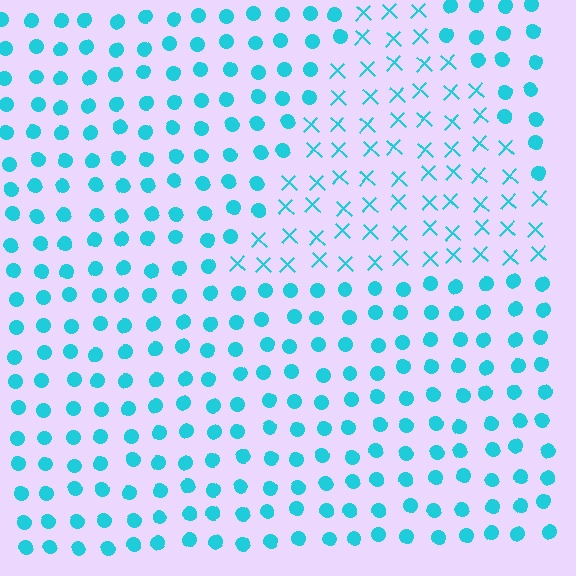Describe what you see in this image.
The image is filled with small cyan elements arranged in a uniform grid. A triangle-shaped region contains X marks, while the surrounding area contains circles. The boundary is defined purely by the change in element shape.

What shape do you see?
I see a triangle.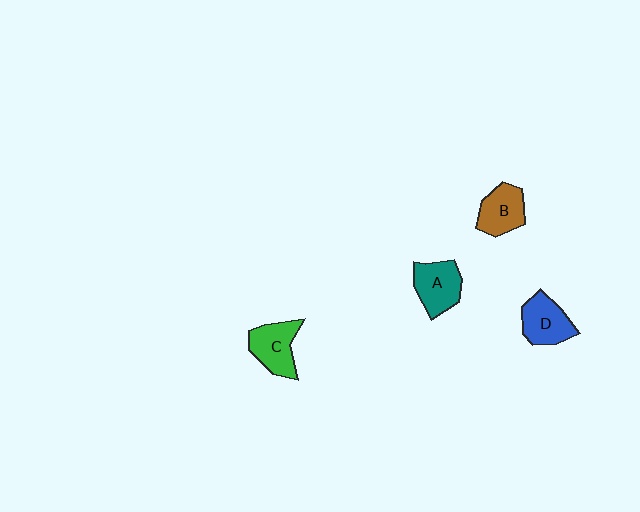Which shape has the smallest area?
Shape B (brown).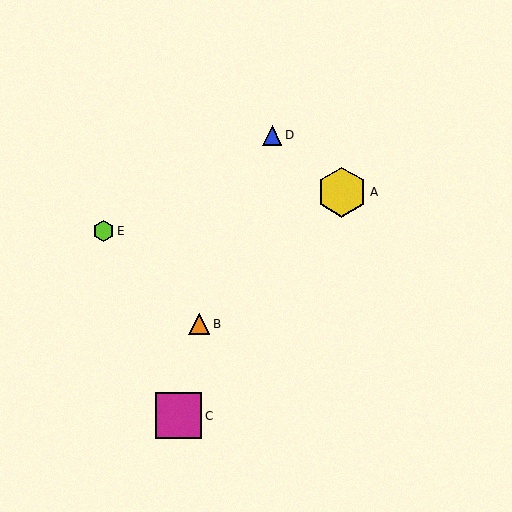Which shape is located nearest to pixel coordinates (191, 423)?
The magenta square (labeled C) at (179, 416) is nearest to that location.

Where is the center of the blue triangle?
The center of the blue triangle is at (272, 135).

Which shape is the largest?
The yellow hexagon (labeled A) is the largest.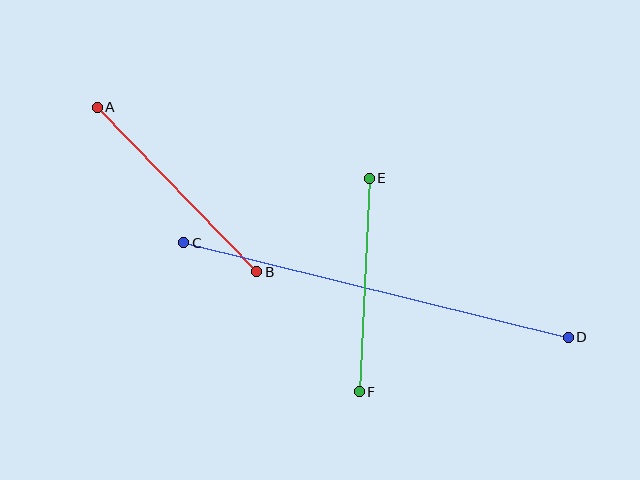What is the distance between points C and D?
The distance is approximately 396 pixels.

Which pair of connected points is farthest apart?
Points C and D are farthest apart.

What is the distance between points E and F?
The distance is approximately 214 pixels.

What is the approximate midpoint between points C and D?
The midpoint is at approximately (376, 290) pixels.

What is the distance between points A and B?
The distance is approximately 229 pixels.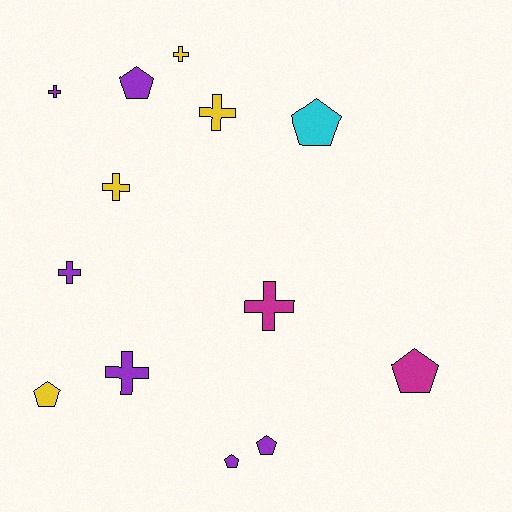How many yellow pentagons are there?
There is 1 yellow pentagon.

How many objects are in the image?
There are 13 objects.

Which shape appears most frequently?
Cross, with 7 objects.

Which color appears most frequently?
Purple, with 6 objects.